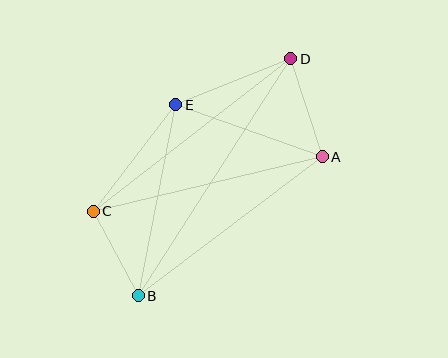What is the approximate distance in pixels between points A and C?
The distance between A and C is approximately 236 pixels.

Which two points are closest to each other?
Points B and C are closest to each other.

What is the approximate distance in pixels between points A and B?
The distance between A and B is approximately 231 pixels.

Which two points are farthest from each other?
Points B and D are farthest from each other.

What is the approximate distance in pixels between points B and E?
The distance between B and E is approximately 195 pixels.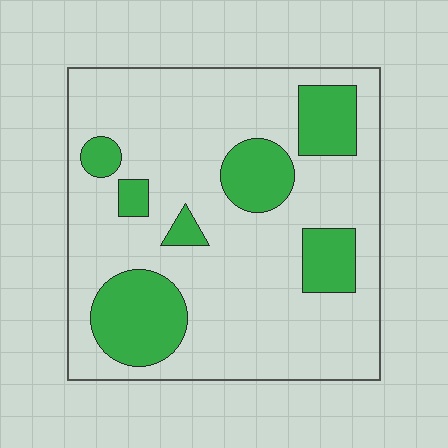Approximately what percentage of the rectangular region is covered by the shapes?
Approximately 25%.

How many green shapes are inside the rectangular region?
7.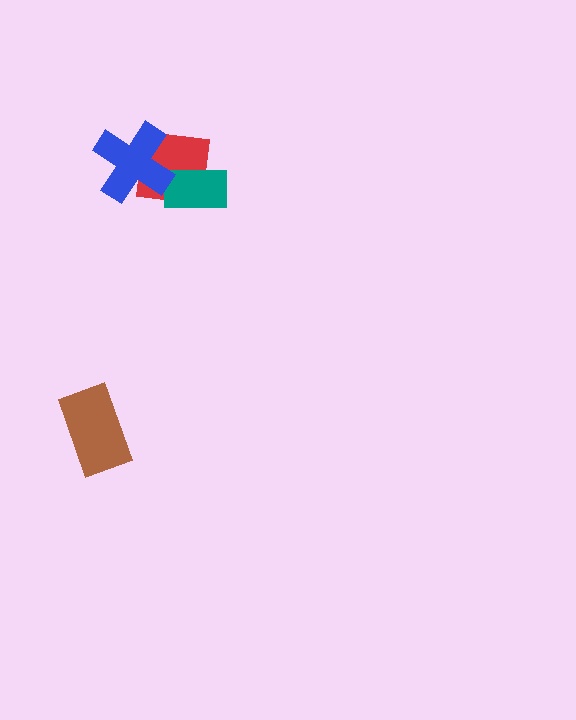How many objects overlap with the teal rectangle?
1 object overlaps with the teal rectangle.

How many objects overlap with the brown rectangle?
0 objects overlap with the brown rectangle.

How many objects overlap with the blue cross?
1 object overlaps with the blue cross.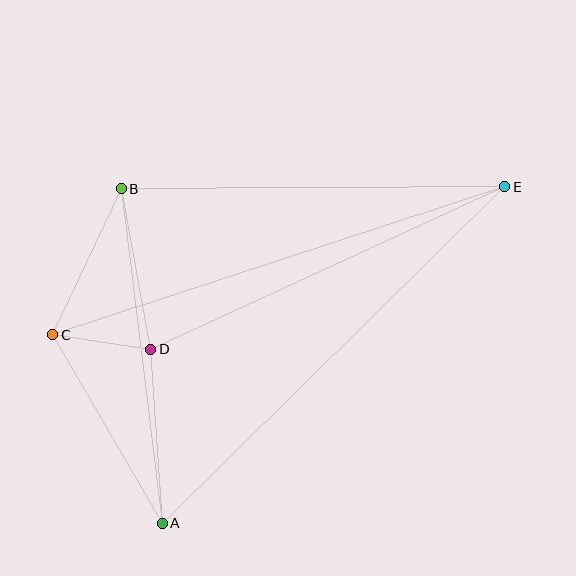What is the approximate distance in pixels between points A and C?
The distance between A and C is approximately 218 pixels.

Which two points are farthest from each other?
Points A and E are farthest from each other.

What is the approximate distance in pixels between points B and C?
The distance between B and C is approximately 161 pixels.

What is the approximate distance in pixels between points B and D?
The distance between B and D is approximately 163 pixels.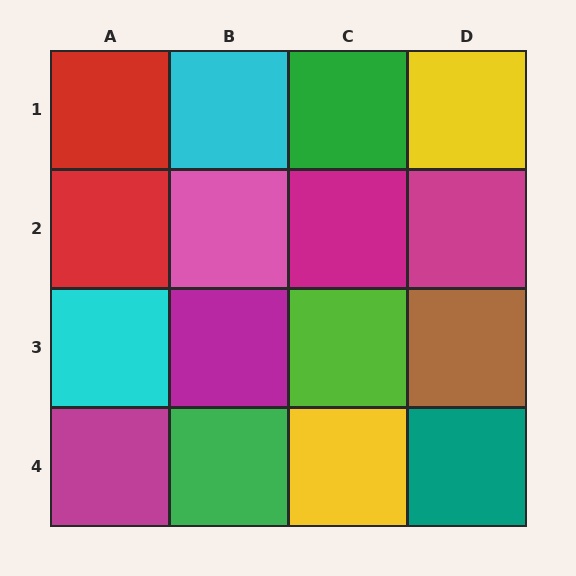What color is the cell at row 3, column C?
Lime.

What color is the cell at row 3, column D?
Brown.